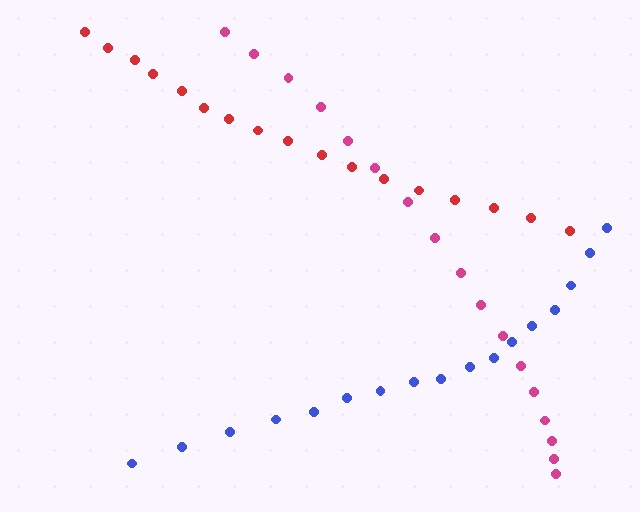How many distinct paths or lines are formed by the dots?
There are 3 distinct paths.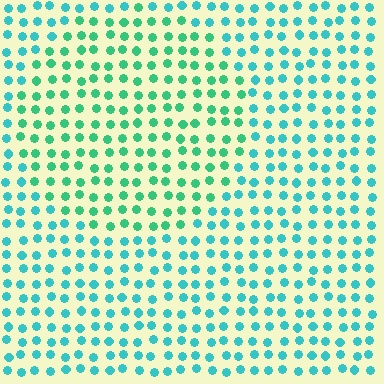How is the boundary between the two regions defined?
The boundary is defined purely by a slight shift in hue (about 30 degrees). Spacing, size, and orientation are identical on both sides.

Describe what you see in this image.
The image is filled with small cyan elements in a uniform arrangement. A circle-shaped region is visible where the elements are tinted to a slightly different hue, forming a subtle color boundary.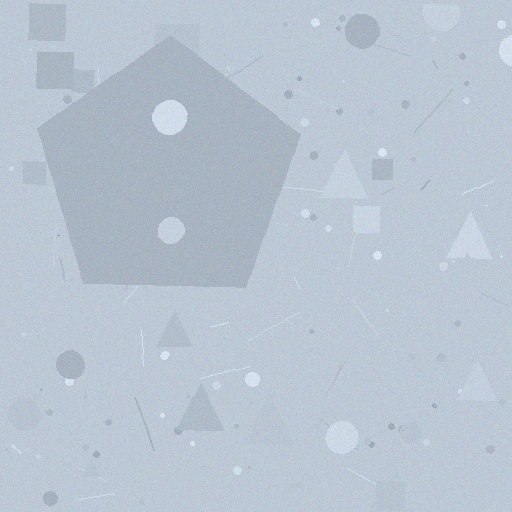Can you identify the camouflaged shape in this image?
The camouflaged shape is a pentagon.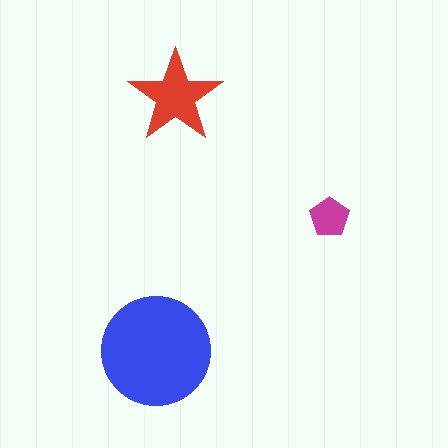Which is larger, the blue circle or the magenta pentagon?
The blue circle.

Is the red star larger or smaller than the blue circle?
Smaller.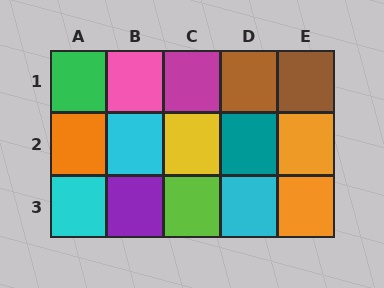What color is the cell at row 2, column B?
Cyan.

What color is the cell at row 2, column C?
Yellow.